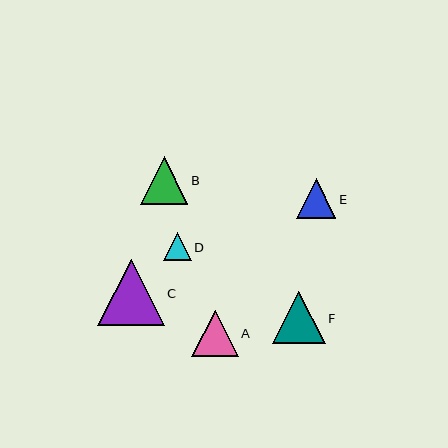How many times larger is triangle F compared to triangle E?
Triangle F is approximately 1.3 times the size of triangle E.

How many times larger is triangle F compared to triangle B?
Triangle F is approximately 1.1 times the size of triangle B.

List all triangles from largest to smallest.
From largest to smallest: C, F, B, A, E, D.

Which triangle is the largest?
Triangle C is the largest with a size of approximately 67 pixels.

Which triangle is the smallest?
Triangle D is the smallest with a size of approximately 28 pixels.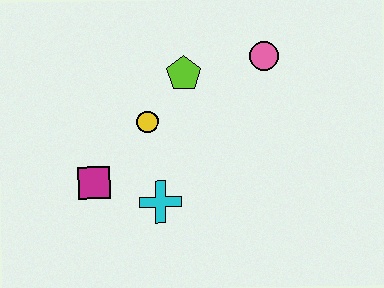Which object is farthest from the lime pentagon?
The magenta square is farthest from the lime pentagon.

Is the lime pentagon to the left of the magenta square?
No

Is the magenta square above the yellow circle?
No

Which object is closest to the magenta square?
The cyan cross is closest to the magenta square.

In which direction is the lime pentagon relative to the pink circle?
The lime pentagon is to the left of the pink circle.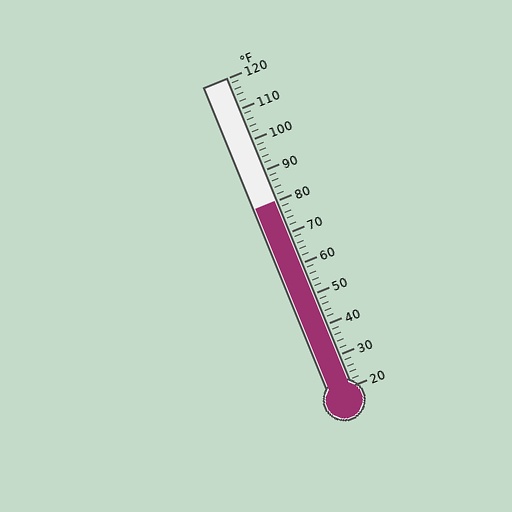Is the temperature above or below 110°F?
The temperature is below 110°F.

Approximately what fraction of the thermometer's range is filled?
The thermometer is filled to approximately 60% of its range.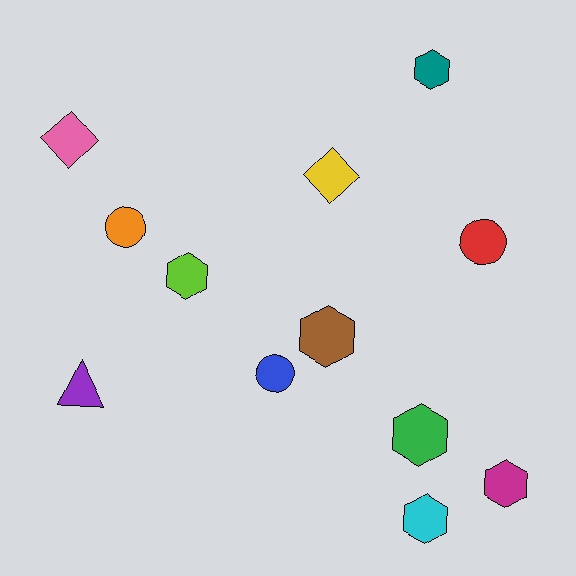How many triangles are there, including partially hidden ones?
There is 1 triangle.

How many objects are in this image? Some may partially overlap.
There are 12 objects.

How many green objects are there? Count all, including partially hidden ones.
There is 1 green object.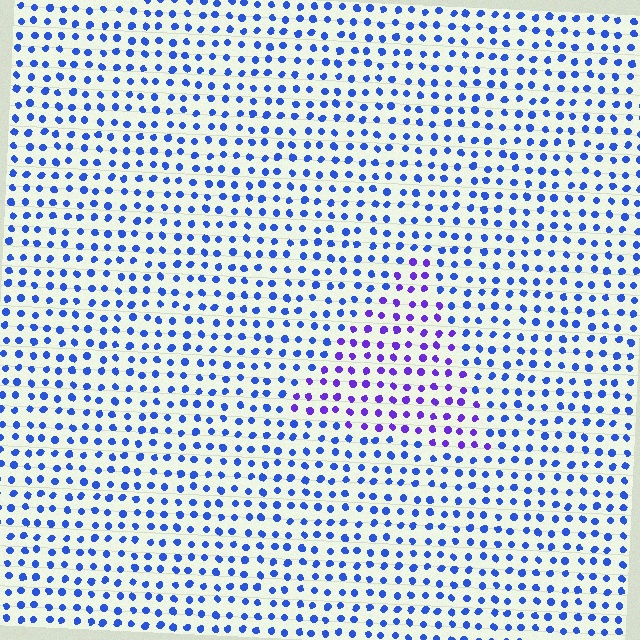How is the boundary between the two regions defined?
The boundary is defined purely by a slight shift in hue (about 38 degrees). Spacing, size, and orientation are identical on both sides.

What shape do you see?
I see a triangle.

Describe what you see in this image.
The image is filled with small blue elements in a uniform arrangement. A triangle-shaped region is visible where the elements are tinted to a slightly different hue, forming a subtle color boundary.